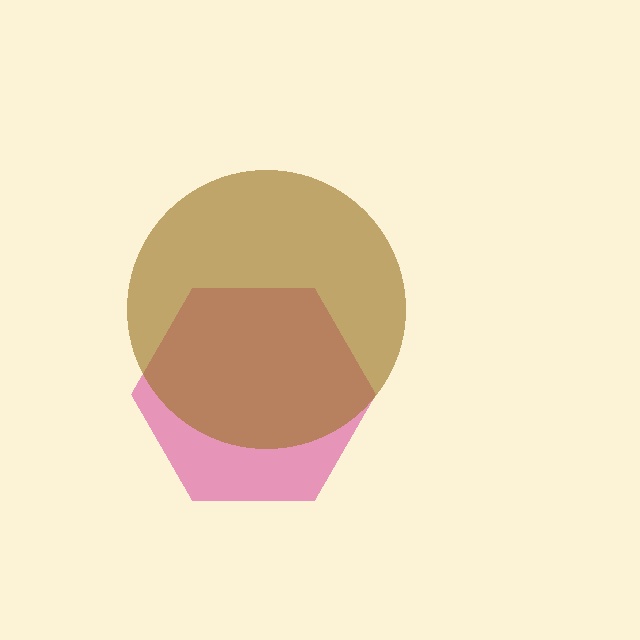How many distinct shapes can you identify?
There are 2 distinct shapes: a magenta hexagon, a brown circle.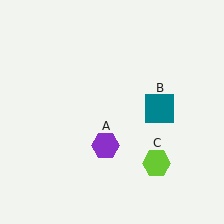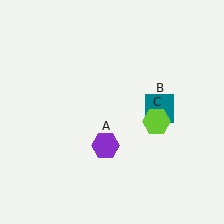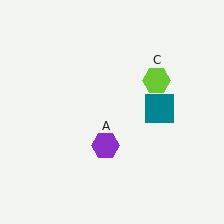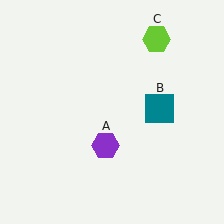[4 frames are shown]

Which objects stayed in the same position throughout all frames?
Purple hexagon (object A) and teal square (object B) remained stationary.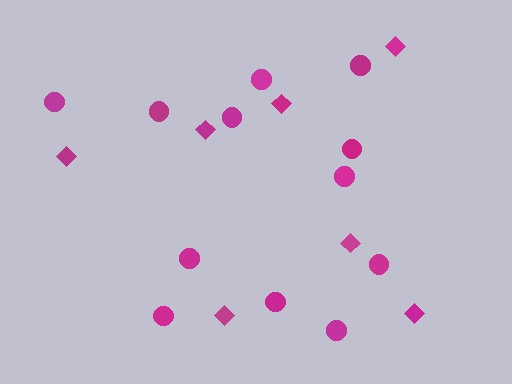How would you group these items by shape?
There are 2 groups: one group of circles (12) and one group of diamonds (7).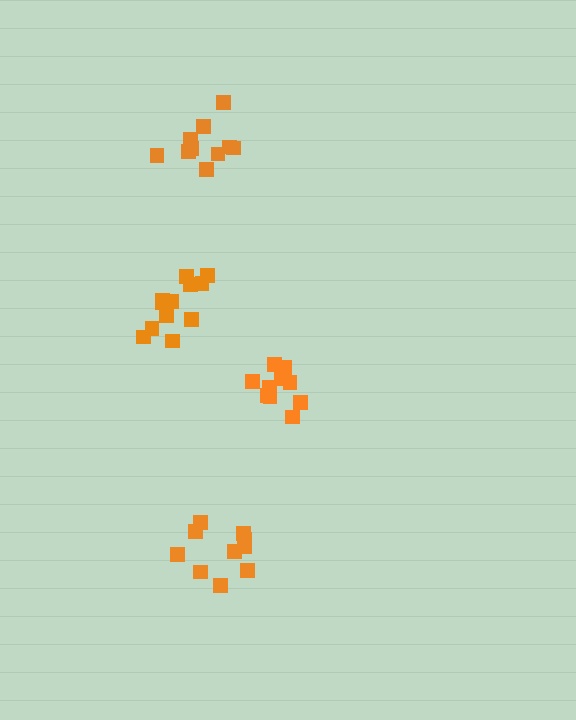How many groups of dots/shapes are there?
There are 4 groups.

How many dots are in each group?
Group 1: 12 dots, Group 2: 10 dots, Group 3: 10 dots, Group 4: 10 dots (42 total).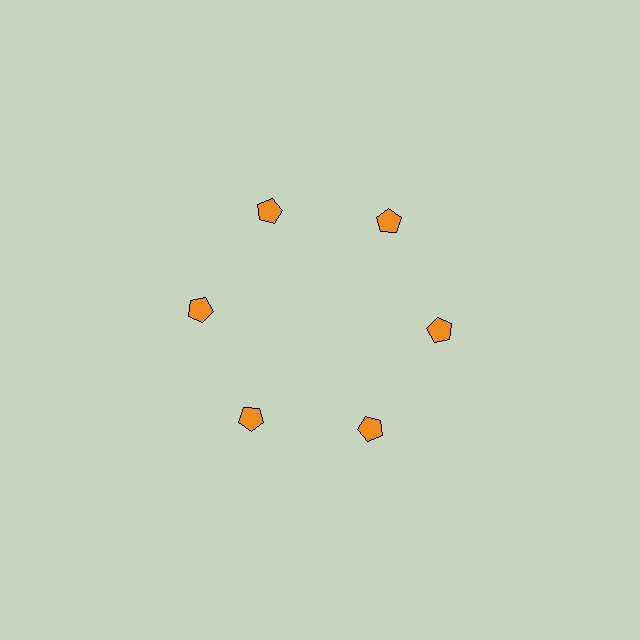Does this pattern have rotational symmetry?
Yes, this pattern has 6-fold rotational symmetry. It looks the same after rotating 60 degrees around the center.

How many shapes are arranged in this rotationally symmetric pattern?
There are 6 shapes, arranged in 6 groups of 1.